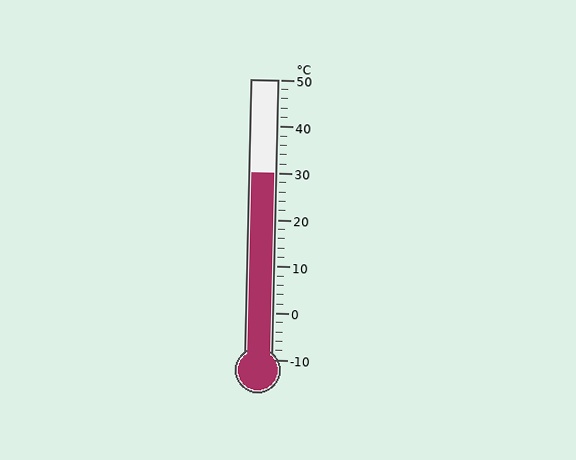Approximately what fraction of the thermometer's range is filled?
The thermometer is filled to approximately 65% of its range.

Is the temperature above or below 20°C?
The temperature is above 20°C.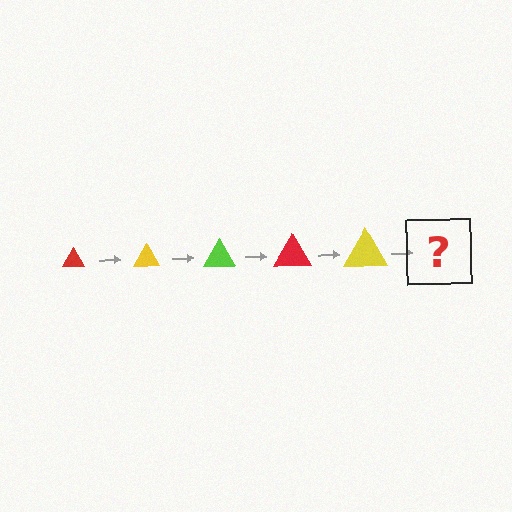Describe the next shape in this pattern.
It should be a lime triangle, larger than the previous one.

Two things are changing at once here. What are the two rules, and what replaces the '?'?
The two rules are that the triangle grows larger each step and the color cycles through red, yellow, and lime. The '?' should be a lime triangle, larger than the previous one.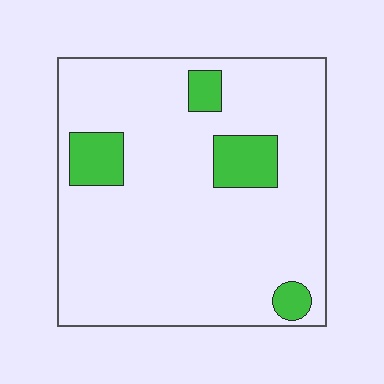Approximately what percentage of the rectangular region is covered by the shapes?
Approximately 10%.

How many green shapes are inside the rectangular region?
4.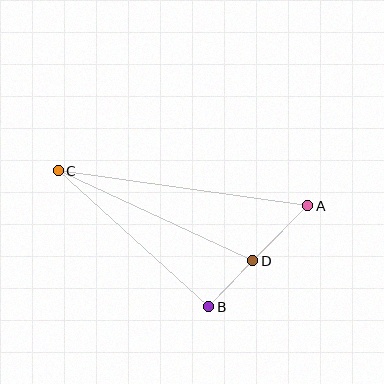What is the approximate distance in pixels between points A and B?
The distance between A and B is approximately 142 pixels.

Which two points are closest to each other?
Points B and D are closest to each other.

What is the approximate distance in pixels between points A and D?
The distance between A and D is approximately 78 pixels.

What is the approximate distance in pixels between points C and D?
The distance between C and D is approximately 214 pixels.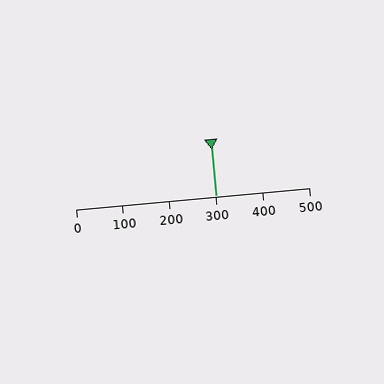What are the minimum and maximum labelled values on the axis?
The axis runs from 0 to 500.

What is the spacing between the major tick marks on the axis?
The major ticks are spaced 100 apart.